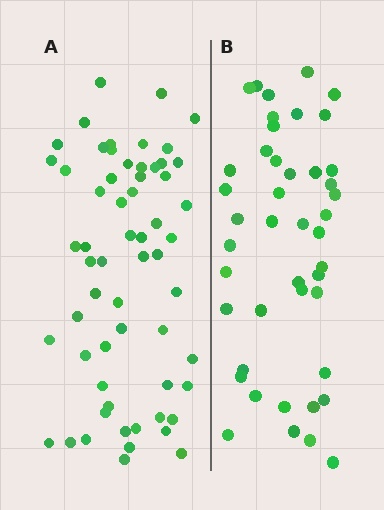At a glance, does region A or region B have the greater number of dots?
Region A (the left region) has more dots.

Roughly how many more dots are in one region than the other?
Region A has approximately 15 more dots than region B.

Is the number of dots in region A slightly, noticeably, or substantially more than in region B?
Region A has noticeably more, but not dramatically so. The ratio is roughly 1.4 to 1.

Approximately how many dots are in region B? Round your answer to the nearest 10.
About 40 dots. (The exact count is 44, which rounds to 40.)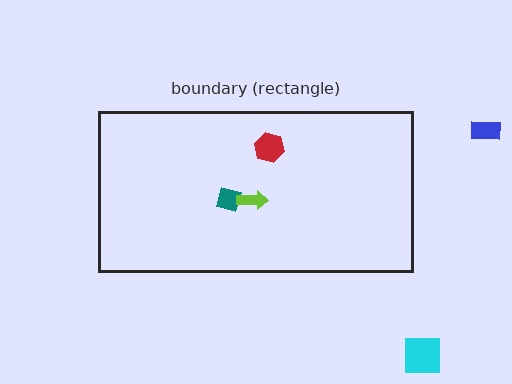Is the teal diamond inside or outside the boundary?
Inside.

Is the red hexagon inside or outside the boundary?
Inside.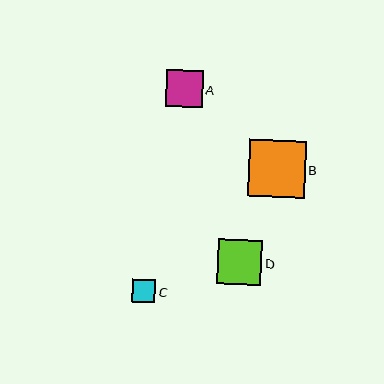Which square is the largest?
Square B is the largest with a size of approximately 56 pixels.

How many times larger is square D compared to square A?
Square D is approximately 1.2 times the size of square A.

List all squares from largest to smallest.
From largest to smallest: B, D, A, C.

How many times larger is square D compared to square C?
Square D is approximately 2.0 times the size of square C.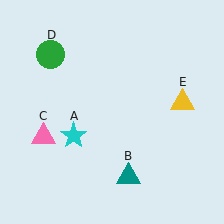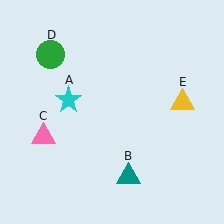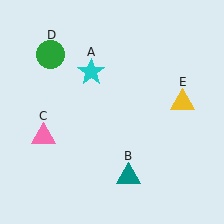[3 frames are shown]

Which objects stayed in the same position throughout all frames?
Teal triangle (object B) and pink triangle (object C) and green circle (object D) and yellow triangle (object E) remained stationary.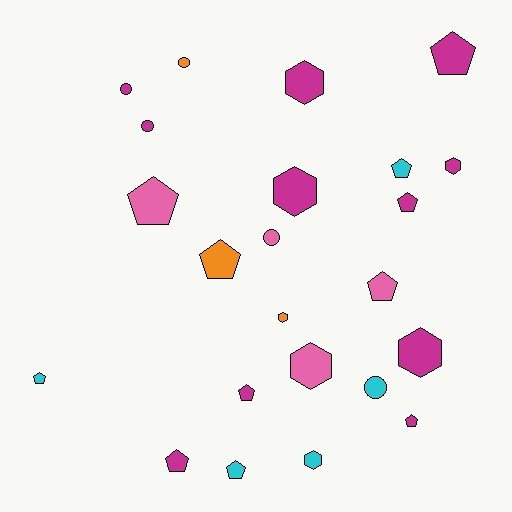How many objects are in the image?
There are 23 objects.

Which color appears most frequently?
Magenta, with 11 objects.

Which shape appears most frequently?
Pentagon, with 11 objects.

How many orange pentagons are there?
There is 1 orange pentagon.